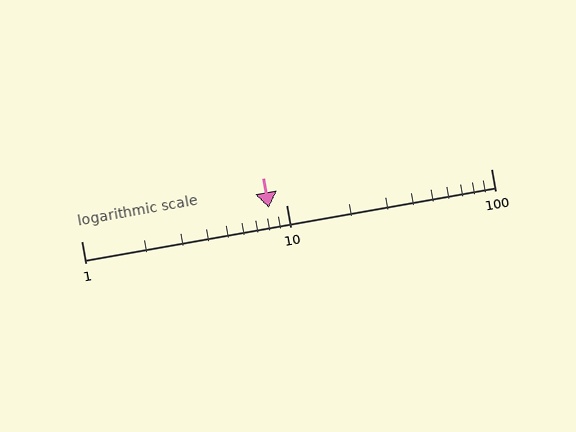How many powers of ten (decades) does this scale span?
The scale spans 2 decades, from 1 to 100.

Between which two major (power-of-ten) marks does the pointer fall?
The pointer is between 1 and 10.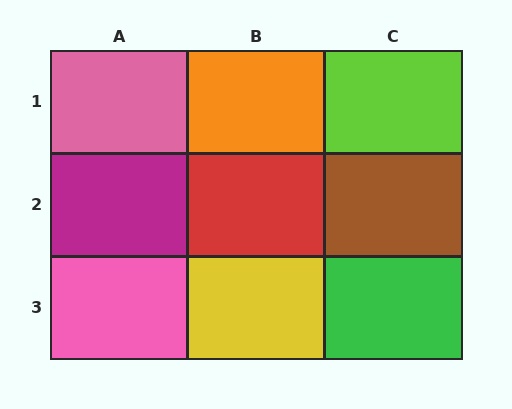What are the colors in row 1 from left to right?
Pink, orange, lime.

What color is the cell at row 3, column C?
Green.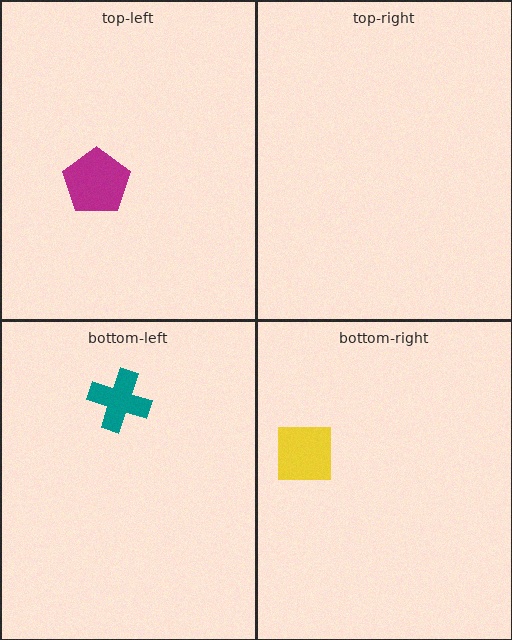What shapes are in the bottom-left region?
The teal cross.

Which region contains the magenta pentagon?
The top-left region.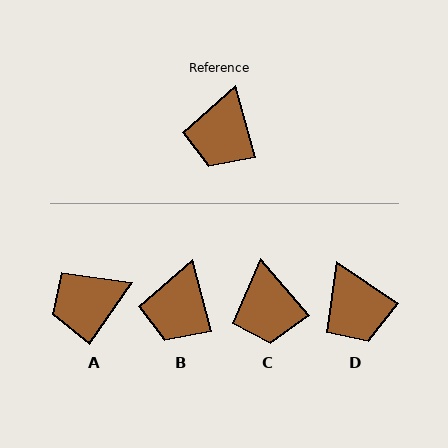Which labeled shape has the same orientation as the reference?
B.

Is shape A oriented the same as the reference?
No, it is off by about 50 degrees.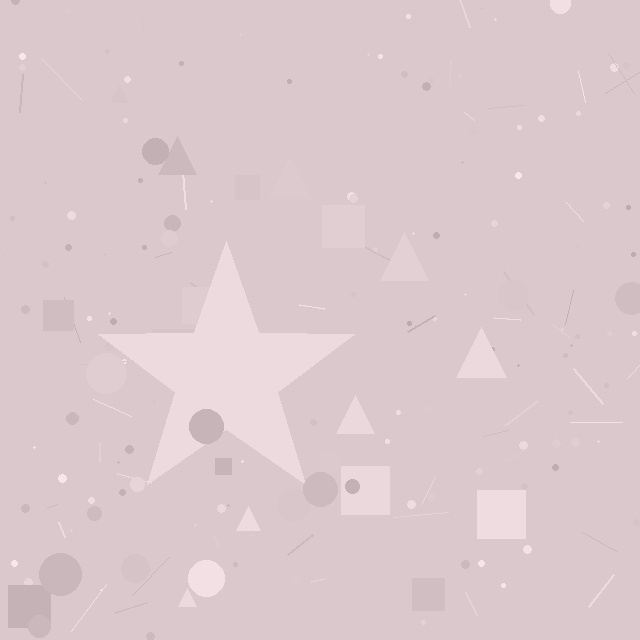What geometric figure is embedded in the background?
A star is embedded in the background.